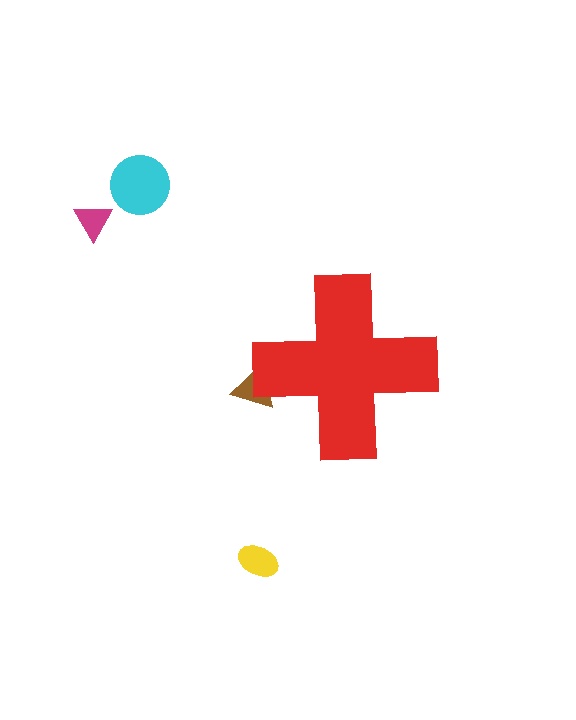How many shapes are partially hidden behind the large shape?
1 shape is partially hidden.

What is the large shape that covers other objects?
A red cross.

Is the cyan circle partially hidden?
No, the cyan circle is fully visible.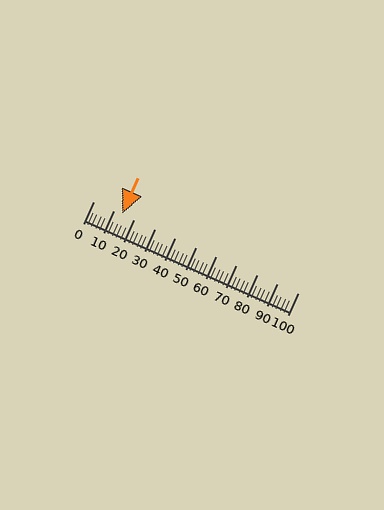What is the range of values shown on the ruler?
The ruler shows values from 0 to 100.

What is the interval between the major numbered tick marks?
The major tick marks are spaced 10 units apart.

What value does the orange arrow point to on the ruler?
The orange arrow points to approximately 14.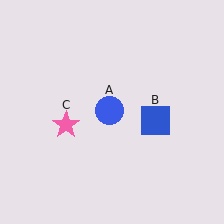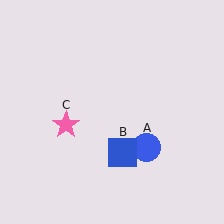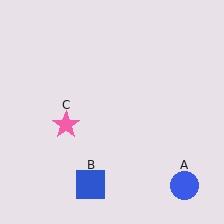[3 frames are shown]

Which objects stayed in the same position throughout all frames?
Pink star (object C) remained stationary.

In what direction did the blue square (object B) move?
The blue square (object B) moved down and to the left.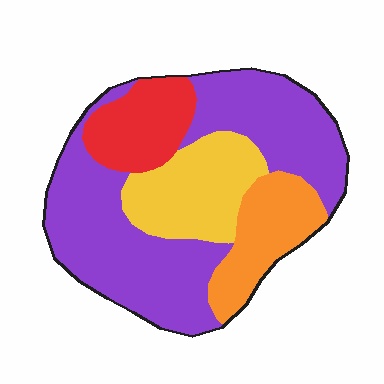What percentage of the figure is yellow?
Yellow takes up about one fifth (1/5) of the figure.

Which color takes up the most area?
Purple, at roughly 55%.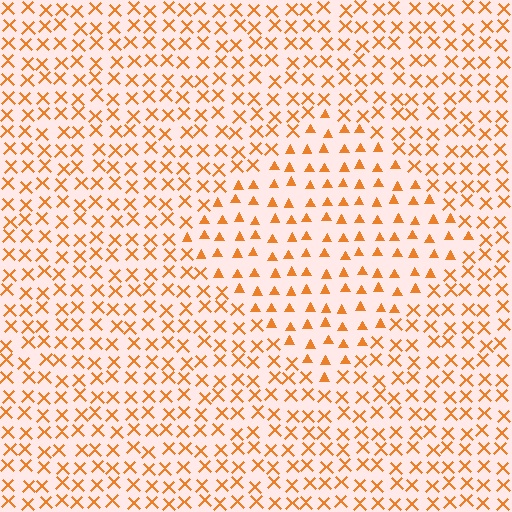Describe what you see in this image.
The image is filled with small orange elements arranged in a uniform grid. A diamond-shaped region contains triangles, while the surrounding area contains X marks. The boundary is defined purely by the change in element shape.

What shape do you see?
I see a diamond.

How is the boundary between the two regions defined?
The boundary is defined by a change in element shape: triangles inside vs. X marks outside. All elements share the same color and spacing.